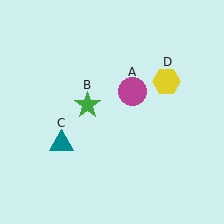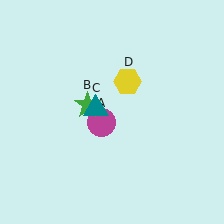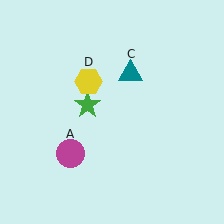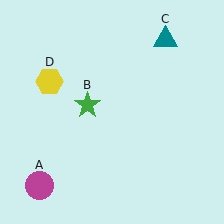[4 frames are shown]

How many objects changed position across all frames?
3 objects changed position: magenta circle (object A), teal triangle (object C), yellow hexagon (object D).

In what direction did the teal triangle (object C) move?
The teal triangle (object C) moved up and to the right.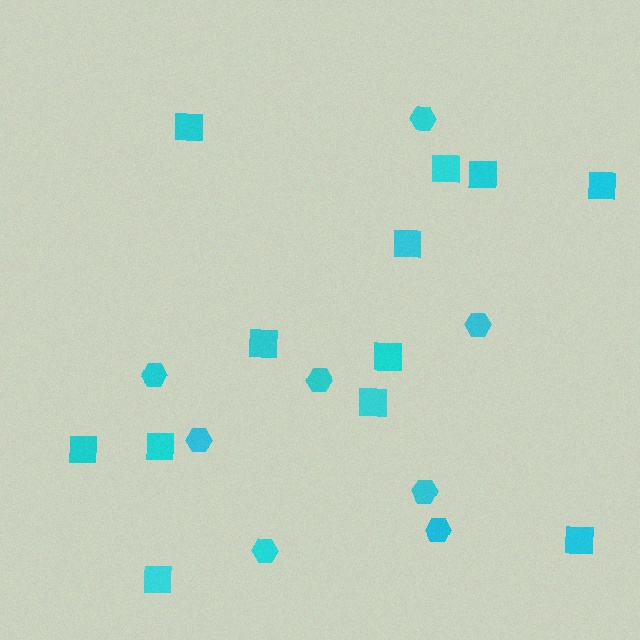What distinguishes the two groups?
There are 2 groups: one group of squares (12) and one group of hexagons (8).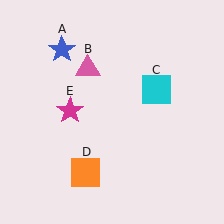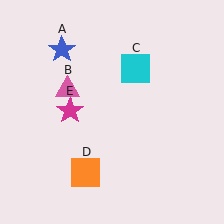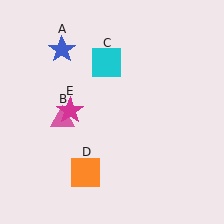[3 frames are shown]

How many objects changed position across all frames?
2 objects changed position: pink triangle (object B), cyan square (object C).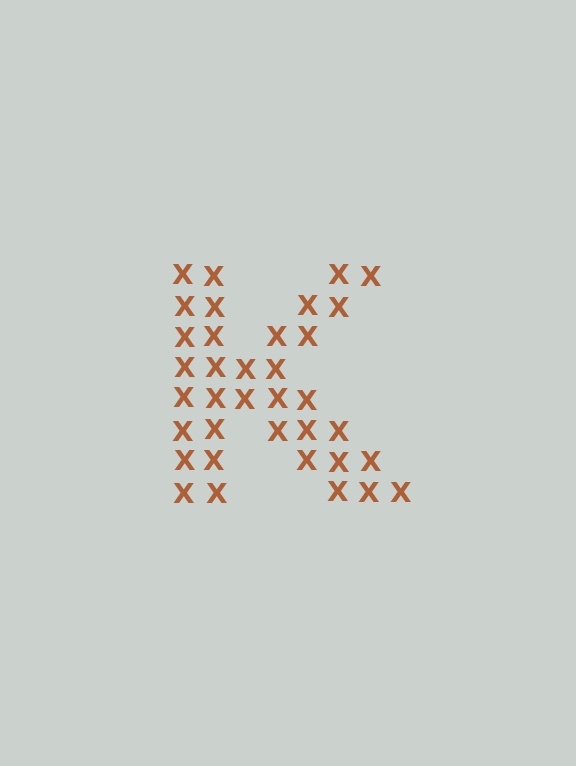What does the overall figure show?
The overall figure shows the letter K.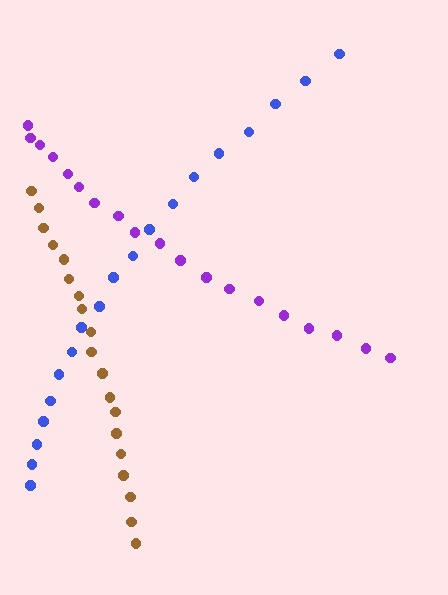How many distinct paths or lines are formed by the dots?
There are 3 distinct paths.